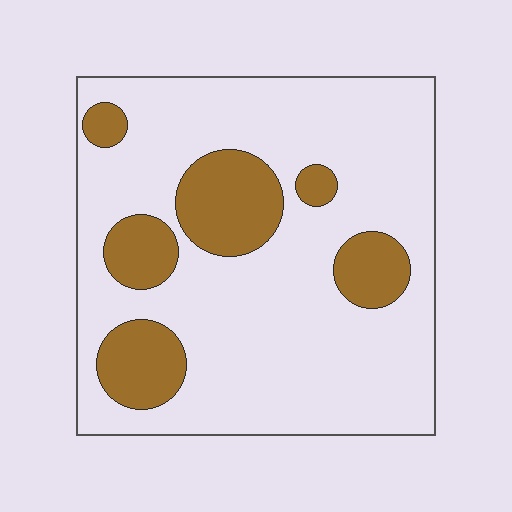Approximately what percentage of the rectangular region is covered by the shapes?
Approximately 20%.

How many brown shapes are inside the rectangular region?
6.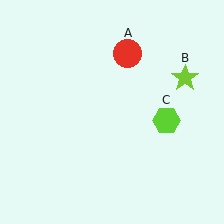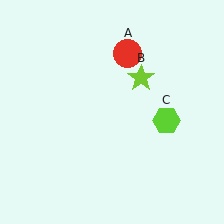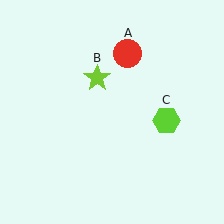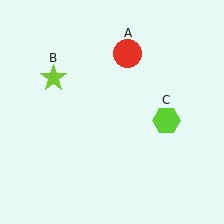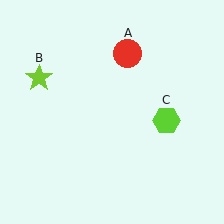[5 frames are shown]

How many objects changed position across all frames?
1 object changed position: lime star (object B).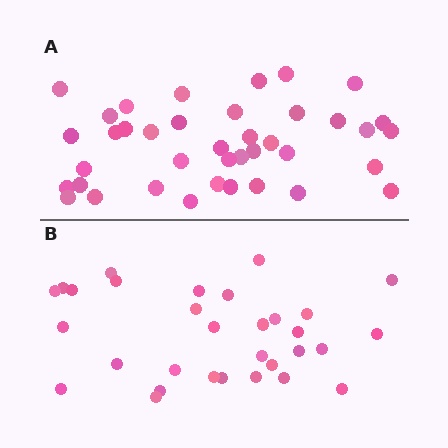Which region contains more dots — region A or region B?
Region A (the top region) has more dots.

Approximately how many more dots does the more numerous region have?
Region A has roughly 8 or so more dots than region B.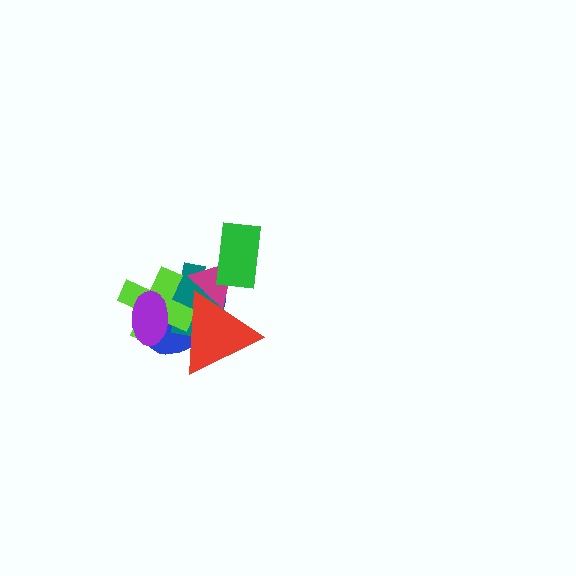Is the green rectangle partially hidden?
No, no other shape covers it.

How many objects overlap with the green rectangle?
1 object overlaps with the green rectangle.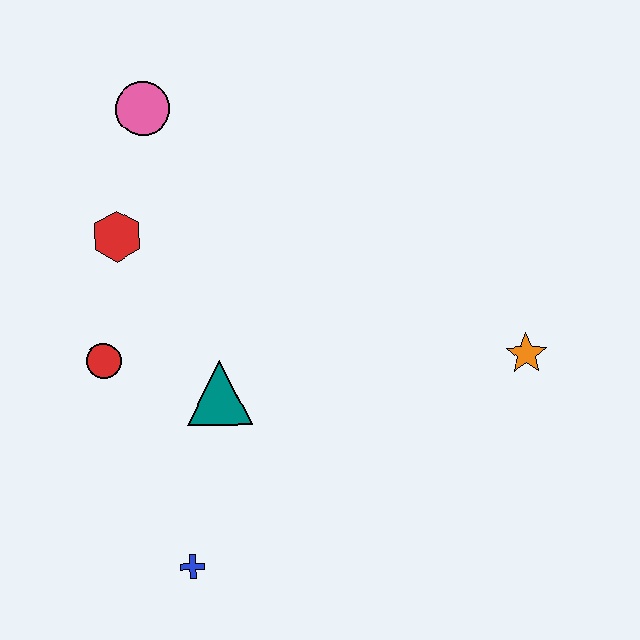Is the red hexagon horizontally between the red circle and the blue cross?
Yes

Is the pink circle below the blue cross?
No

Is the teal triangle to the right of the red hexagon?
Yes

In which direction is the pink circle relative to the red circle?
The pink circle is above the red circle.